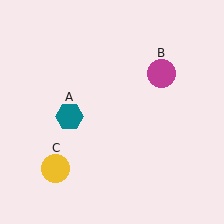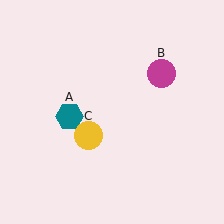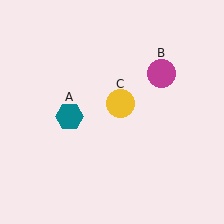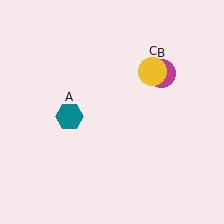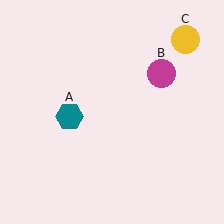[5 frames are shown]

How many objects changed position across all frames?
1 object changed position: yellow circle (object C).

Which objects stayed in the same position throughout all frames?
Teal hexagon (object A) and magenta circle (object B) remained stationary.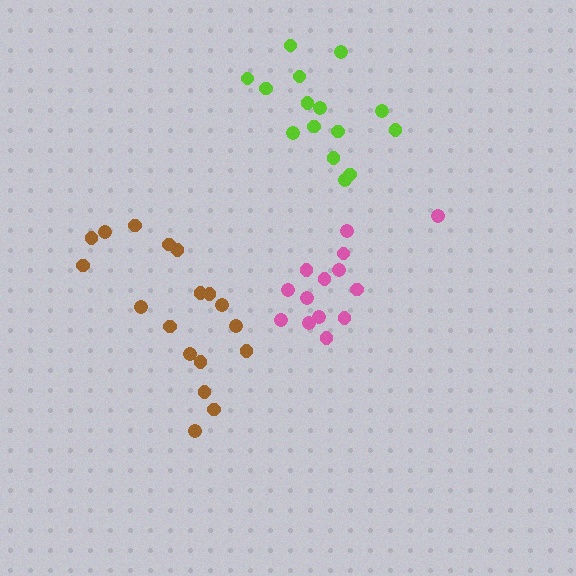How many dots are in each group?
Group 1: 15 dots, Group 2: 14 dots, Group 3: 18 dots (47 total).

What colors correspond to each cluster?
The clusters are colored: lime, pink, brown.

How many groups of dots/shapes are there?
There are 3 groups.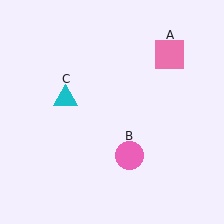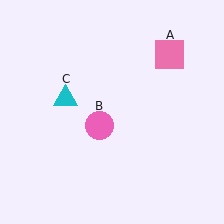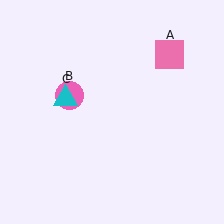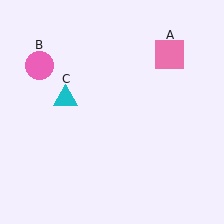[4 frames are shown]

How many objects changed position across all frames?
1 object changed position: pink circle (object B).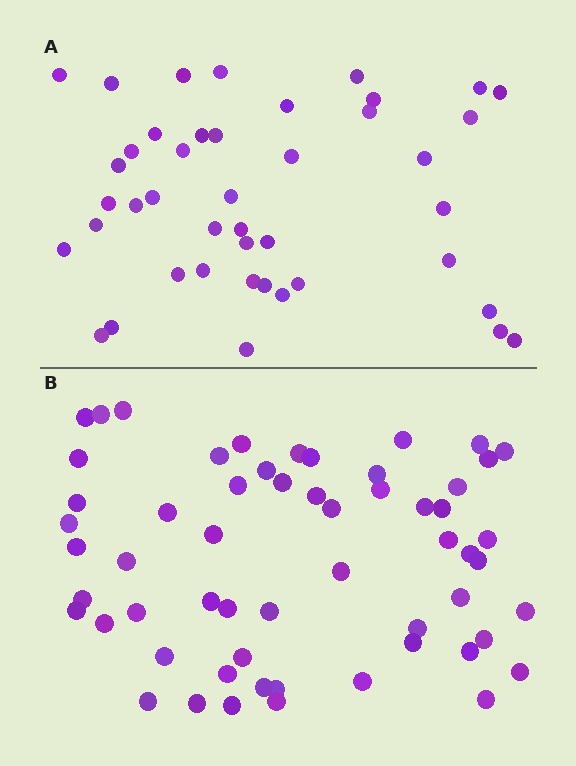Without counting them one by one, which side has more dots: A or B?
Region B (the bottom region) has more dots.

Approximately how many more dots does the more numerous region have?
Region B has approximately 15 more dots than region A.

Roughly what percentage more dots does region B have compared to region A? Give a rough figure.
About 35% more.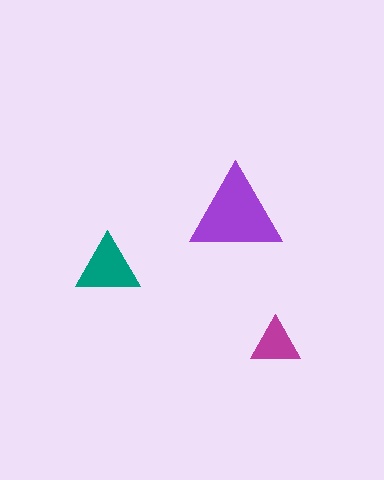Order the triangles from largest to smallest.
the purple one, the teal one, the magenta one.